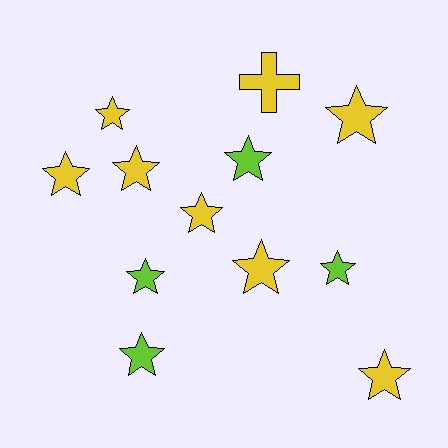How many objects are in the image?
There are 12 objects.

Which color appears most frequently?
Yellow, with 8 objects.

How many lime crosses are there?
There are no lime crosses.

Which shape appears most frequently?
Star, with 11 objects.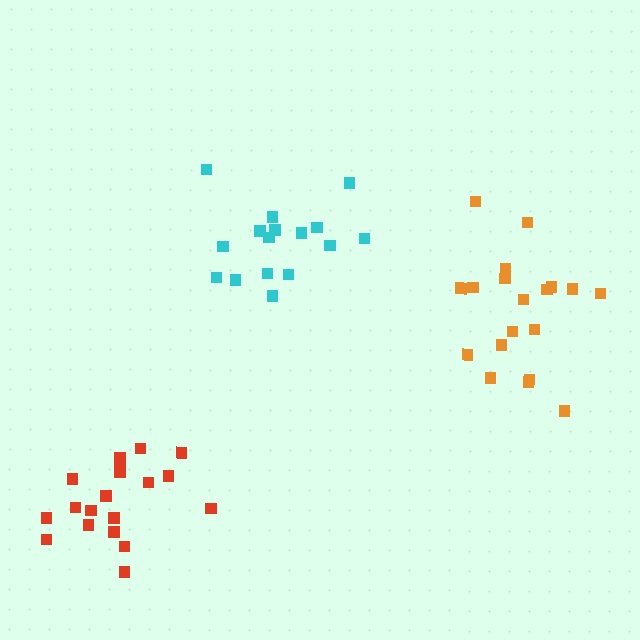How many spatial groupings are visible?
There are 3 spatial groupings.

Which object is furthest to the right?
The orange cluster is rightmost.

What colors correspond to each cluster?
The clusters are colored: red, cyan, orange.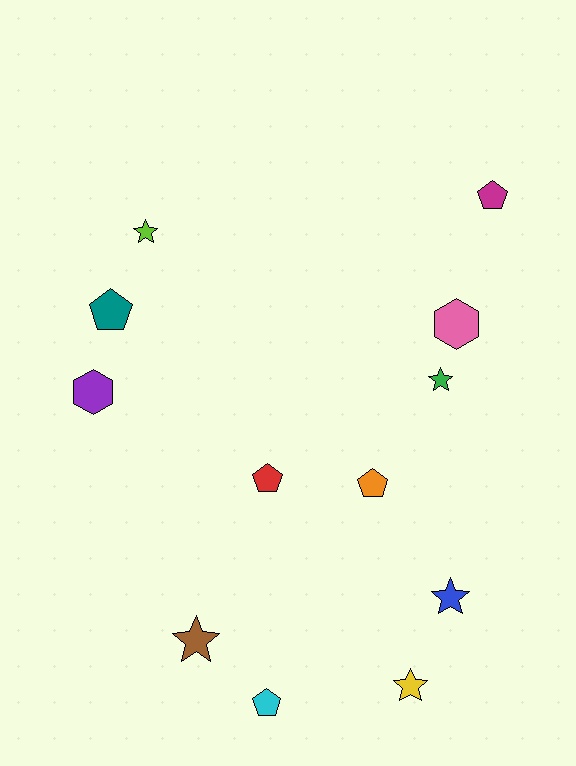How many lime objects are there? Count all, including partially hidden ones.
There is 1 lime object.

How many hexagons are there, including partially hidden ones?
There are 2 hexagons.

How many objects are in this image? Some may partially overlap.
There are 12 objects.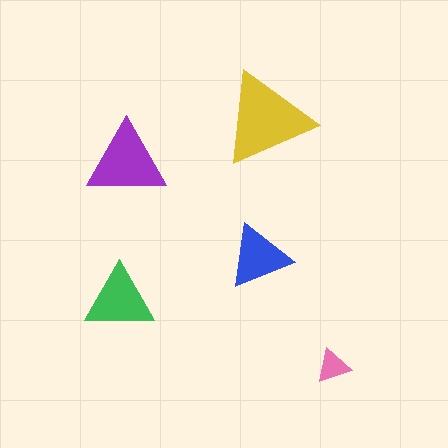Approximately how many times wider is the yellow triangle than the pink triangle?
About 2.5 times wider.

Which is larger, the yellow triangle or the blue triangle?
The yellow one.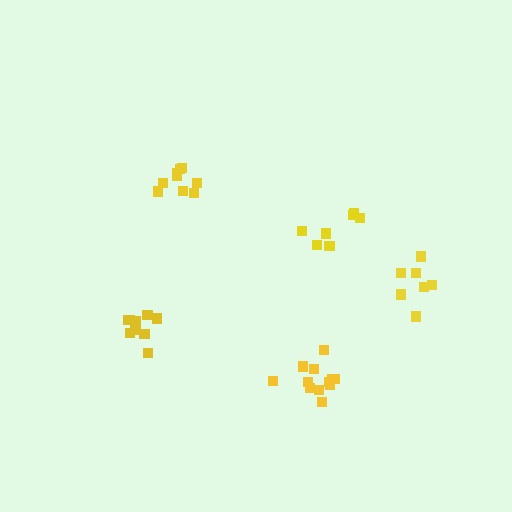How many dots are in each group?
Group 1: 9 dots, Group 2: 12 dots, Group 3: 7 dots, Group 4: 9 dots, Group 5: 7 dots (44 total).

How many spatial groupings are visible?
There are 5 spatial groupings.